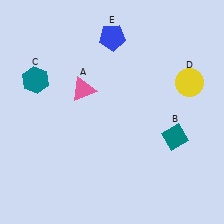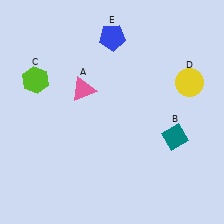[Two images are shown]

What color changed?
The hexagon (C) changed from teal in Image 1 to lime in Image 2.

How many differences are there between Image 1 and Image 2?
There is 1 difference between the two images.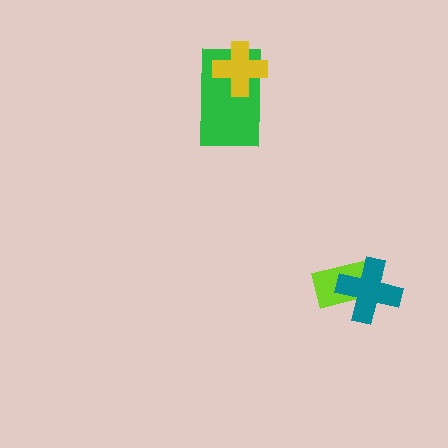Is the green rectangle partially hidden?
Yes, it is partially covered by another shape.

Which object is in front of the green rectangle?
The yellow cross is in front of the green rectangle.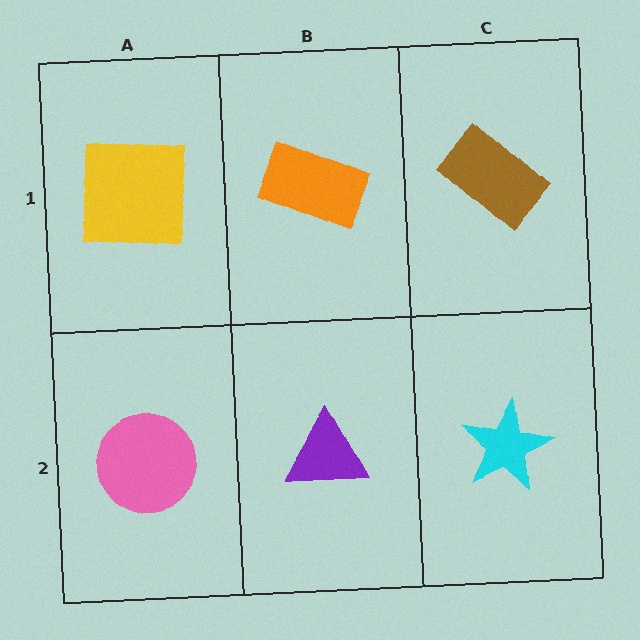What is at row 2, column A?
A pink circle.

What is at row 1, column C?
A brown rectangle.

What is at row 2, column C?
A cyan star.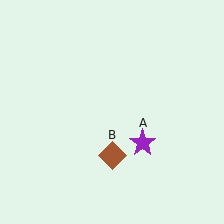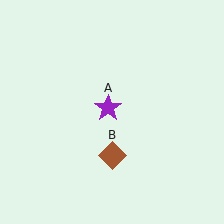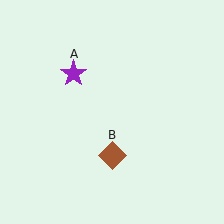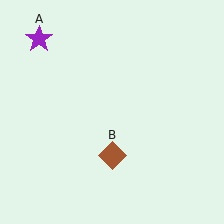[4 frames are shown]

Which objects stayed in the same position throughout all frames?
Brown diamond (object B) remained stationary.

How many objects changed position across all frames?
1 object changed position: purple star (object A).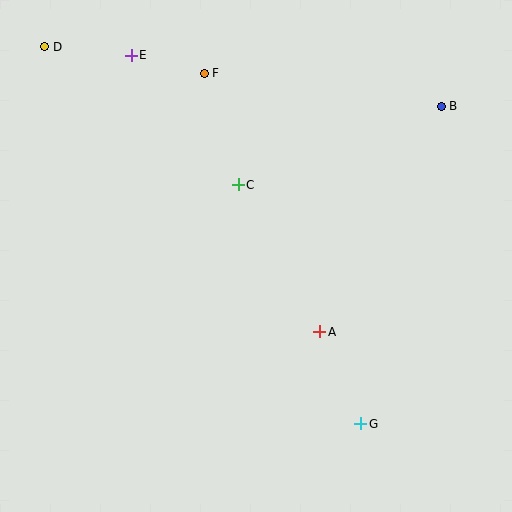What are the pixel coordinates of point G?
Point G is at (361, 424).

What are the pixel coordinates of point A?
Point A is at (320, 332).